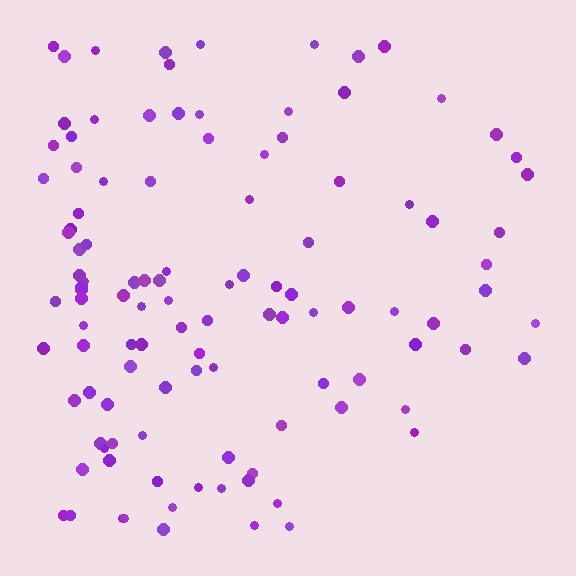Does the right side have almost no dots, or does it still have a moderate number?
Still a moderate number, just noticeably fewer than the left.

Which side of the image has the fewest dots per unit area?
The right.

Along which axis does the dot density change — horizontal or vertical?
Horizontal.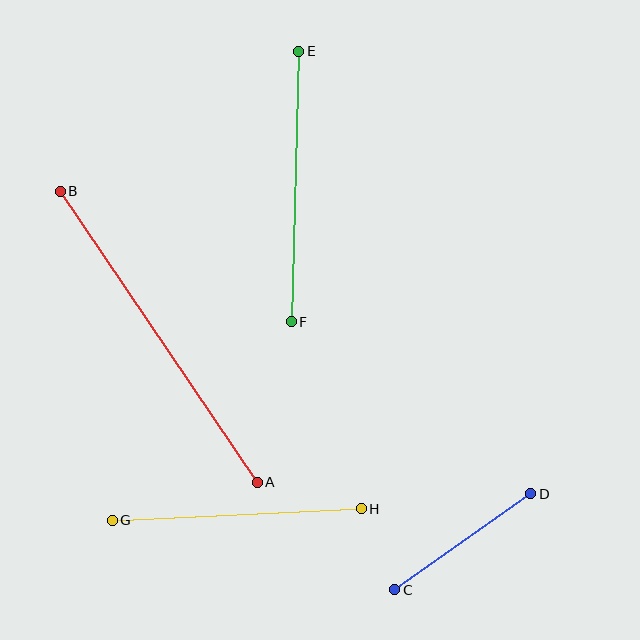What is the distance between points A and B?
The distance is approximately 352 pixels.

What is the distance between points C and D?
The distance is approximately 166 pixels.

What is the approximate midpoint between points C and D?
The midpoint is at approximately (463, 542) pixels.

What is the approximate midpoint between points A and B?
The midpoint is at approximately (159, 337) pixels.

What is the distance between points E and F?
The distance is approximately 270 pixels.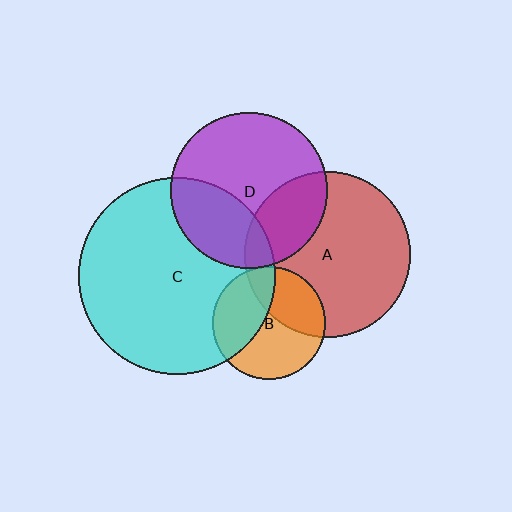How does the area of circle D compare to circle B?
Approximately 1.9 times.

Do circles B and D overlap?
Yes.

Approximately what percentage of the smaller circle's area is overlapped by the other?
Approximately 5%.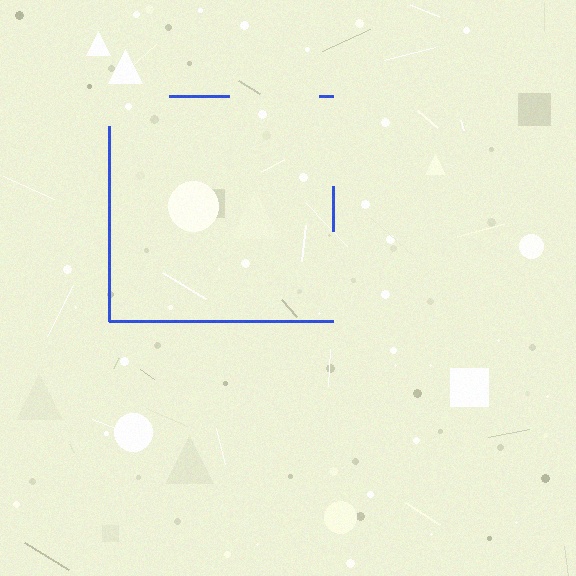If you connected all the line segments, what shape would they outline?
They would outline a square.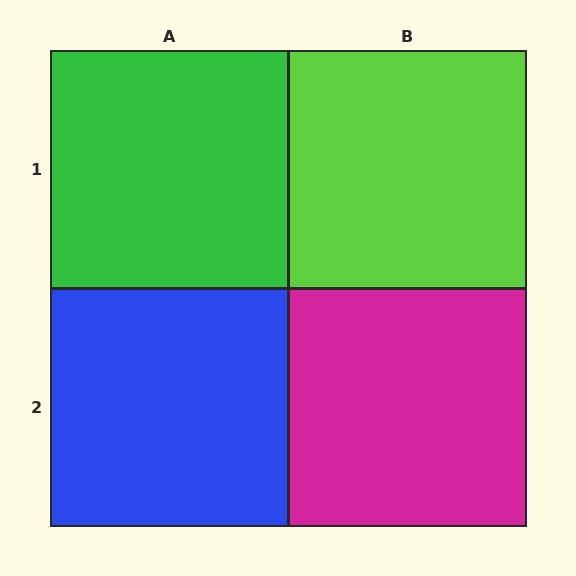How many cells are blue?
1 cell is blue.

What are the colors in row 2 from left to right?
Blue, magenta.